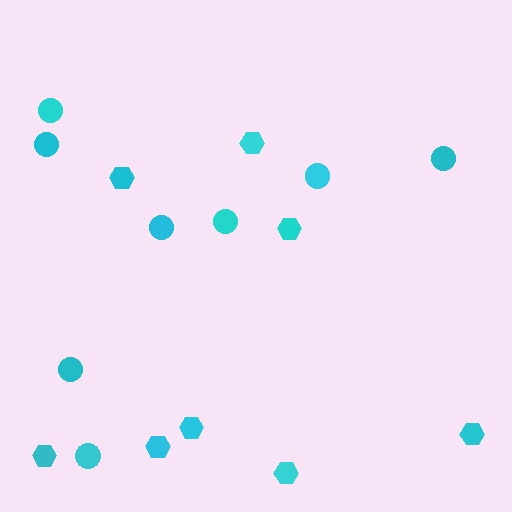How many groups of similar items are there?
There are 2 groups: one group of hexagons (8) and one group of circles (8).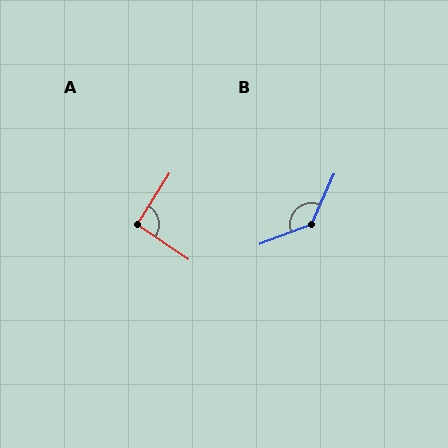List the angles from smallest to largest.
A (91°), B (135°).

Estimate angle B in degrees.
Approximately 135 degrees.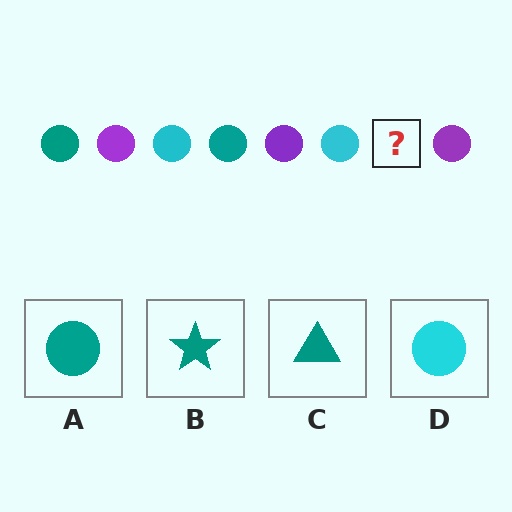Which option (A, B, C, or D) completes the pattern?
A.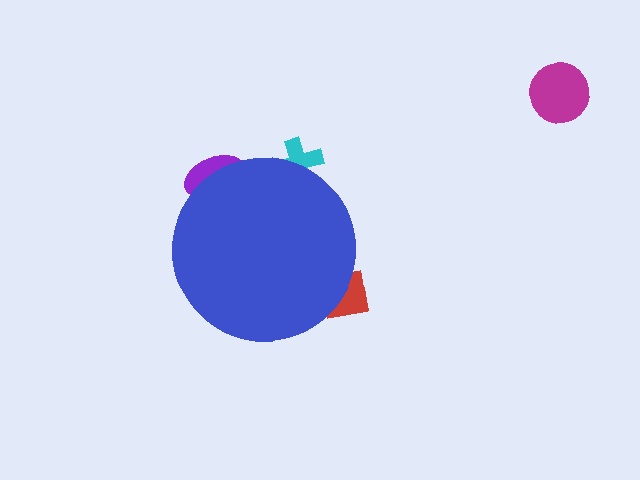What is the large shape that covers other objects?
A blue circle.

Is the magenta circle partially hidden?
No, the magenta circle is fully visible.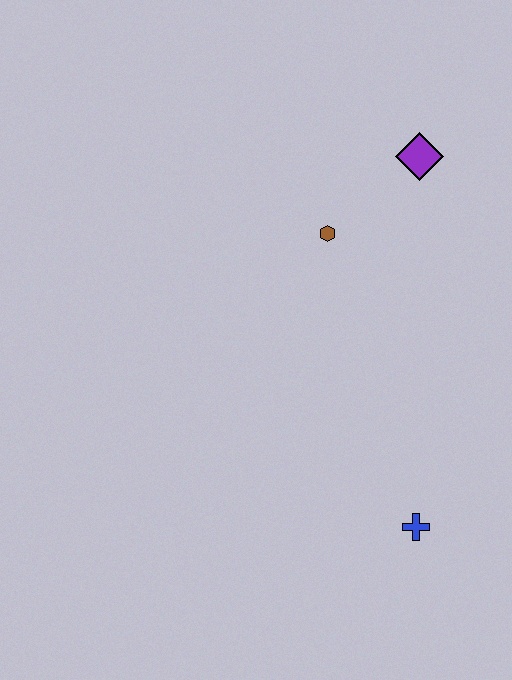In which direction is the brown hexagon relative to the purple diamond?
The brown hexagon is to the left of the purple diamond.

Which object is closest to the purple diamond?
The brown hexagon is closest to the purple diamond.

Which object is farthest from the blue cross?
The purple diamond is farthest from the blue cross.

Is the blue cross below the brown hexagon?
Yes